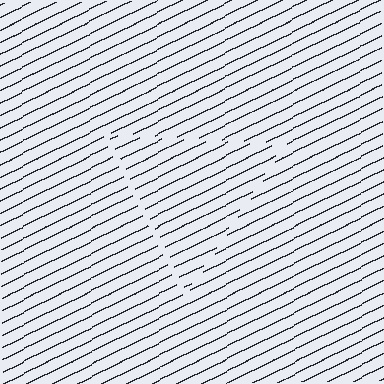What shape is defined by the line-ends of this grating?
An illusory triangle. The interior of the shape contains the same grating, shifted by half a period — the contour is defined by the phase discontinuity where line-ends from the inner and outer gratings abut.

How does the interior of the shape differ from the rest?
The interior of the shape contains the same grating, shifted by half a period — the contour is defined by the phase discontinuity where line-ends from the inner and outer gratings abut.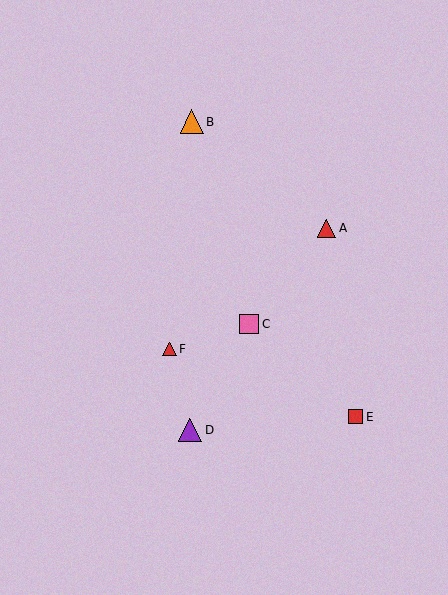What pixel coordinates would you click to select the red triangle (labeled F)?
Click at (170, 349) to select the red triangle F.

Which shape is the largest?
The purple triangle (labeled D) is the largest.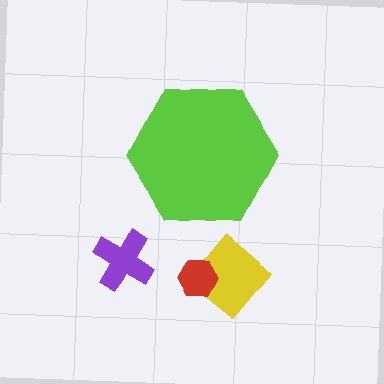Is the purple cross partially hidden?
No, the purple cross is fully visible.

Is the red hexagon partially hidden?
No, the red hexagon is fully visible.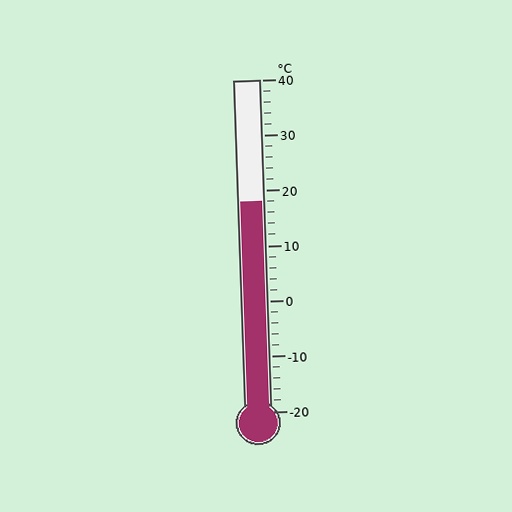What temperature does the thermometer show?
The thermometer shows approximately 18°C.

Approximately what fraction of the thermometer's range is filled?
The thermometer is filled to approximately 65% of its range.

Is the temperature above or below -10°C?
The temperature is above -10°C.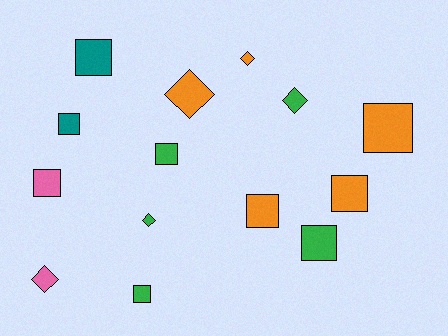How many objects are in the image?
There are 14 objects.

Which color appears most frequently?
Orange, with 5 objects.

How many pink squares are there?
There is 1 pink square.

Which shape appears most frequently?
Square, with 9 objects.